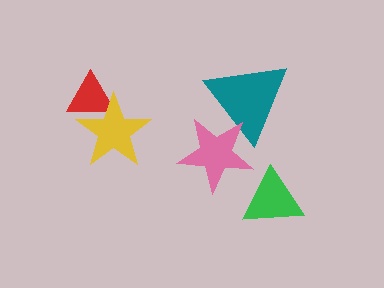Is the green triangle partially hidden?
No, no other shape covers it.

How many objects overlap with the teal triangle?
1 object overlaps with the teal triangle.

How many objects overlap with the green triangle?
0 objects overlap with the green triangle.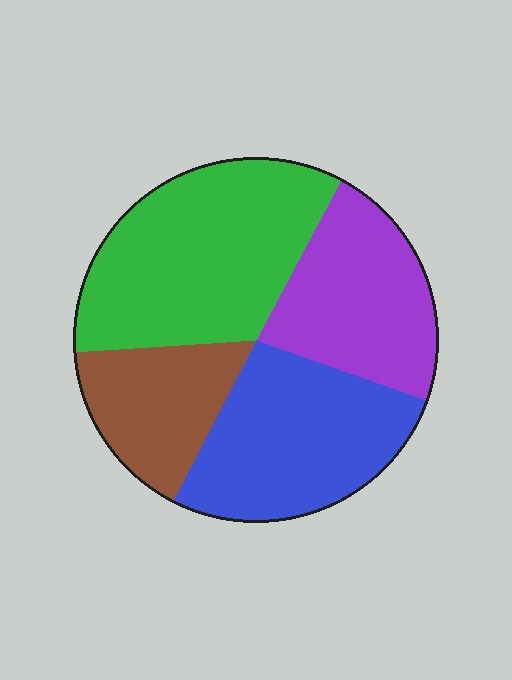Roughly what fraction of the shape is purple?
Purple covers roughly 25% of the shape.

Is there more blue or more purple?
Blue.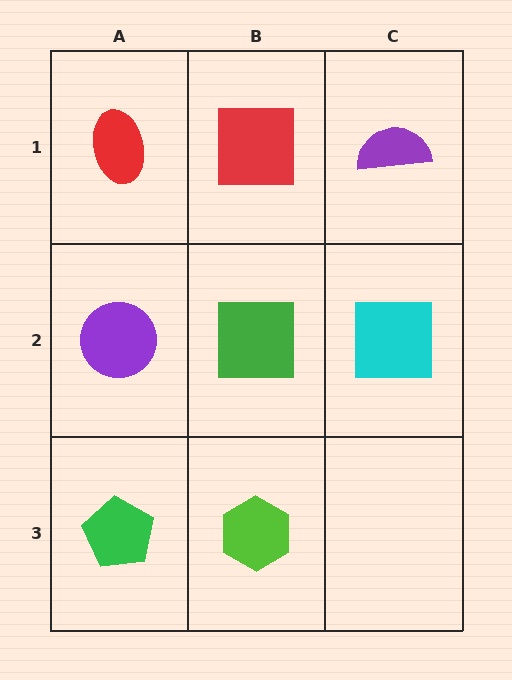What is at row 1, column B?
A red square.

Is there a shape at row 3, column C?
No, that cell is empty.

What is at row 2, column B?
A green square.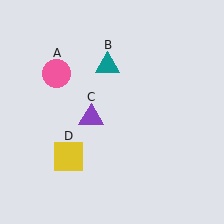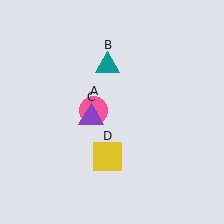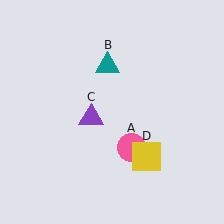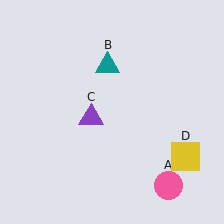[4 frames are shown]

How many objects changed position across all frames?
2 objects changed position: pink circle (object A), yellow square (object D).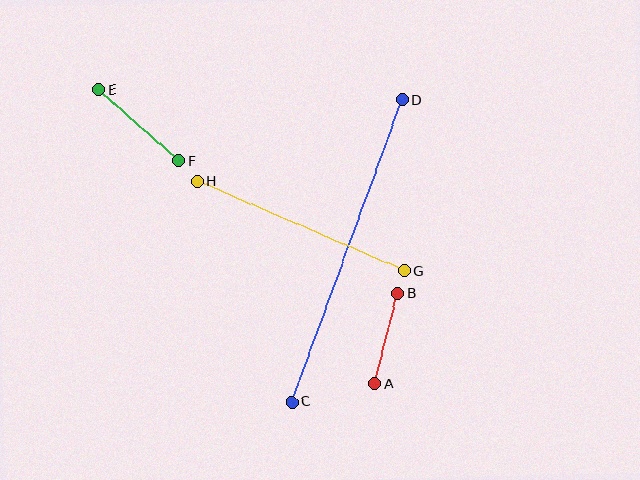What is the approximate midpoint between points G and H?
The midpoint is at approximately (300, 226) pixels.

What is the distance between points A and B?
The distance is approximately 93 pixels.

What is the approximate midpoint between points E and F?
The midpoint is at approximately (139, 125) pixels.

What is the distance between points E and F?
The distance is approximately 108 pixels.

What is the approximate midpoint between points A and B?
The midpoint is at approximately (386, 339) pixels.